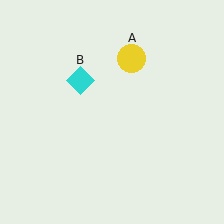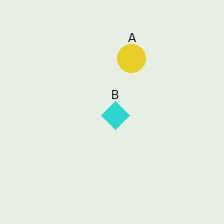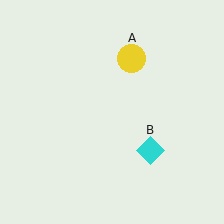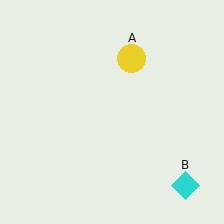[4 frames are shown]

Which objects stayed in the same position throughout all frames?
Yellow circle (object A) remained stationary.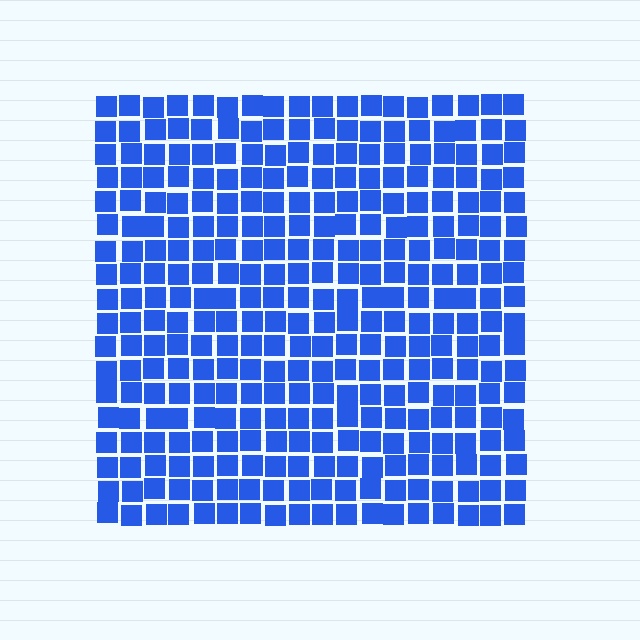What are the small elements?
The small elements are squares.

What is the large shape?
The large shape is a square.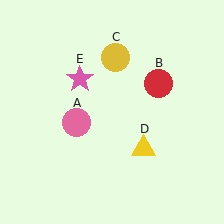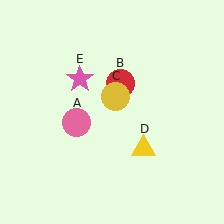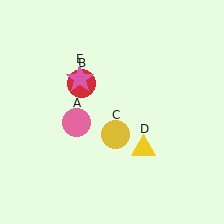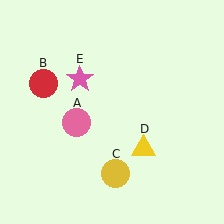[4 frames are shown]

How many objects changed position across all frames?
2 objects changed position: red circle (object B), yellow circle (object C).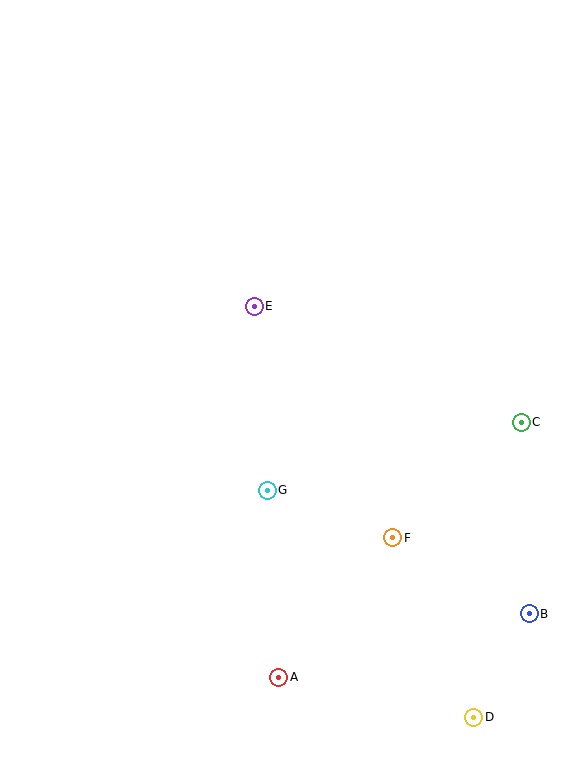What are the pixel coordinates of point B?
Point B is at (529, 614).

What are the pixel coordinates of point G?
Point G is at (267, 490).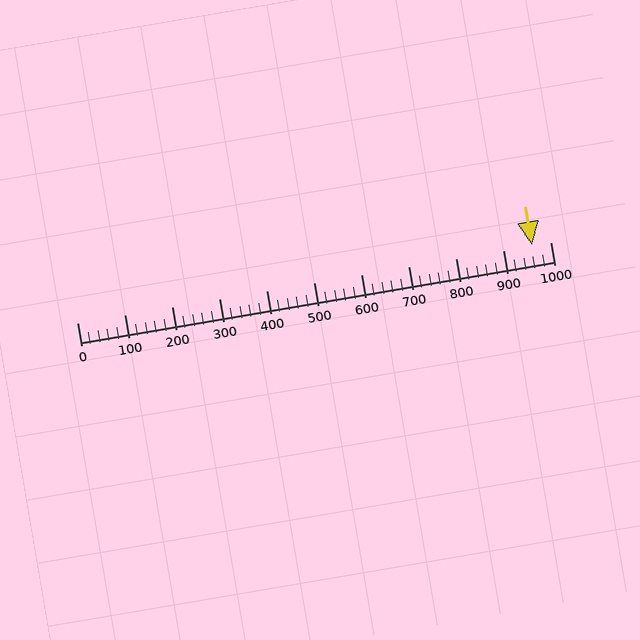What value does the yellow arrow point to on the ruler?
The yellow arrow points to approximately 962.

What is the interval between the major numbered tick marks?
The major tick marks are spaced 100 units apart.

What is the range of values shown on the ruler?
The ruler shows values from 0 to 1000.